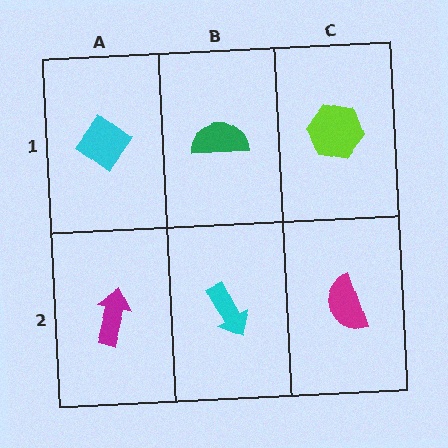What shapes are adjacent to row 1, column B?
A cyan arrow (row 2, column B), a cyan diamond (row 1, column A), a lime hexagon (row 1, column C).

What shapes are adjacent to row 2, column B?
A green semicircle (row 1, column B), a magenta arrow (row 2, column A), a magenta semicircle (row 2, column C).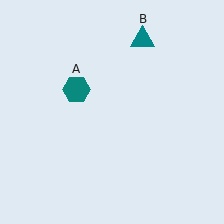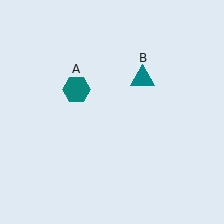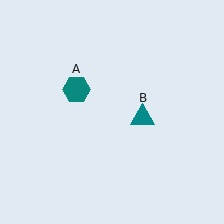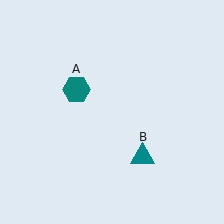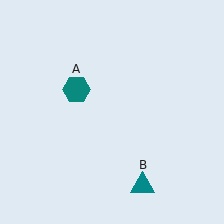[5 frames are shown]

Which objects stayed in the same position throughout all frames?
Teal hexagon (object A) remained stationary.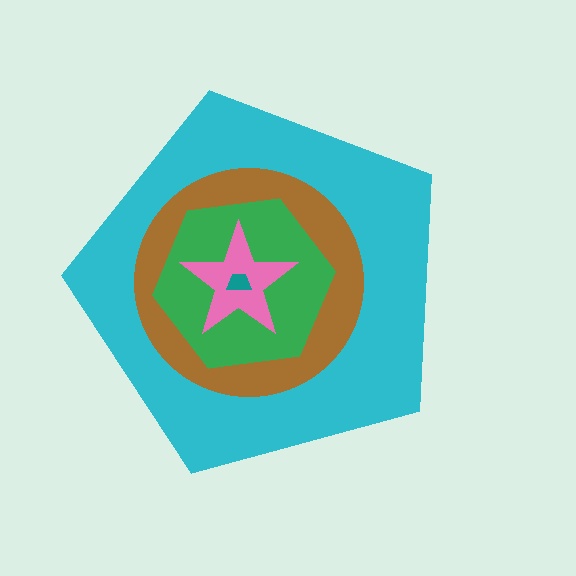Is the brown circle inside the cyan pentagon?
Yes.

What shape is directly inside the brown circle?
The green hexagon.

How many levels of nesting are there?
5.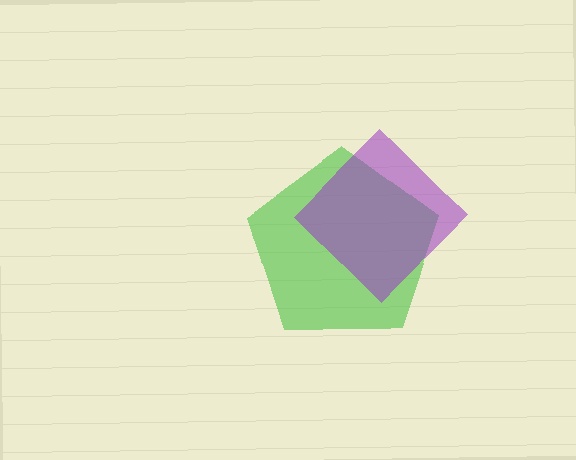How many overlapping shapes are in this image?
There are 2 overlapping shapes in the image.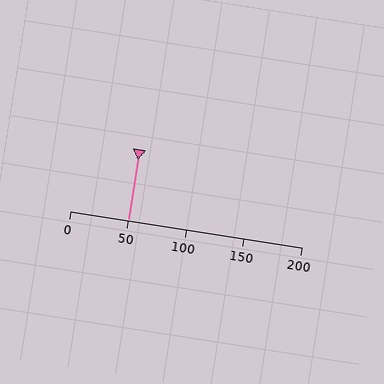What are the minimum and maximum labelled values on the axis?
The axis runs from 0 to 200.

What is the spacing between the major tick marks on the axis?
The major ticks are spaced 50 apart.